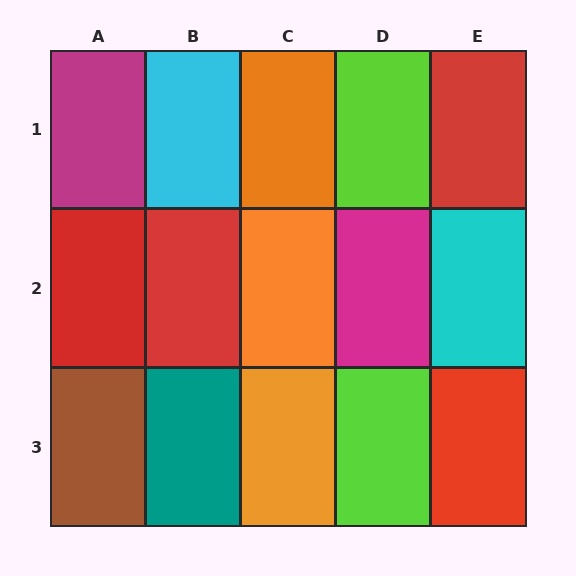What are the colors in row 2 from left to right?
Red, red, orange, magenta, cyan.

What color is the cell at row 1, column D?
Lime.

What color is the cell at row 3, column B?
Teal.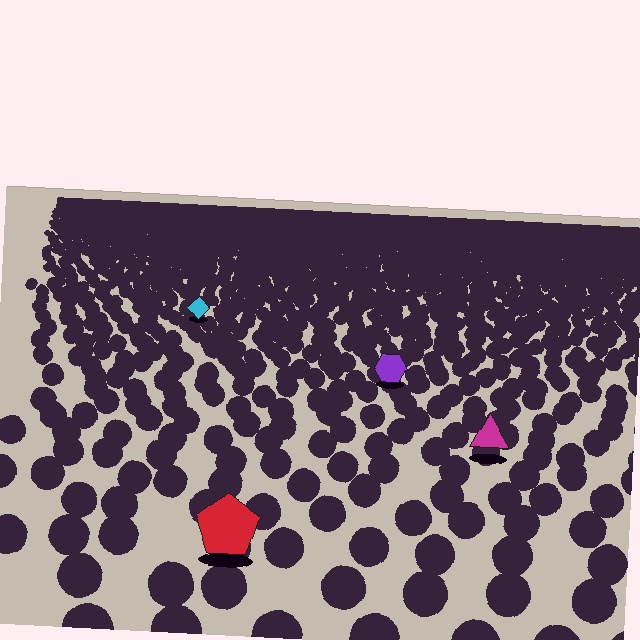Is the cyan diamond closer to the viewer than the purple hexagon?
No. The purple hexagon is closer — you can tell from the texture gradient: the ground texture is coarser near it.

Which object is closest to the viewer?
The red pentagon is closest. The texture marks near it are larger and more spread out.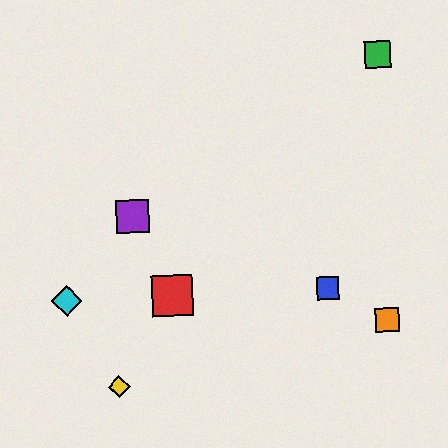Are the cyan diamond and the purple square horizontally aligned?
No, the cyan diamond is at y≈301 and the purple square is at y≈216.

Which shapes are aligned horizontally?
The red square, the blue square, the cyan diamond are aligned horizontally.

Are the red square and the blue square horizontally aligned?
Yes, both are at y≈296.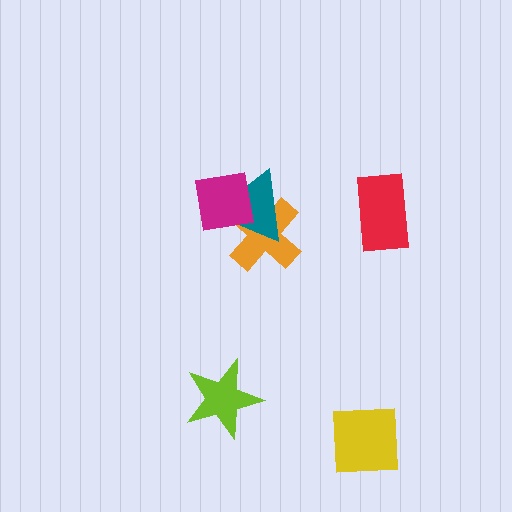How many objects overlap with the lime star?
0 objects overlap with the lime star.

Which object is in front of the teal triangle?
The magenta square is in front of the teal triangle.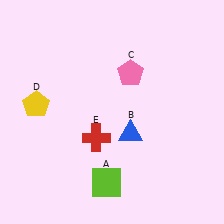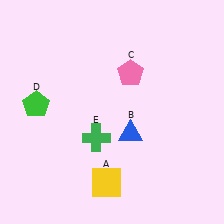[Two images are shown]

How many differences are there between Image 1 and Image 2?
There are 3 differences between the two images.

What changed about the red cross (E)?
In Image 1, E is red. In Image 2, it changed to green.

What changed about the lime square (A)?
In Image 1, A is lime. In Image 2, it changed to yellow.